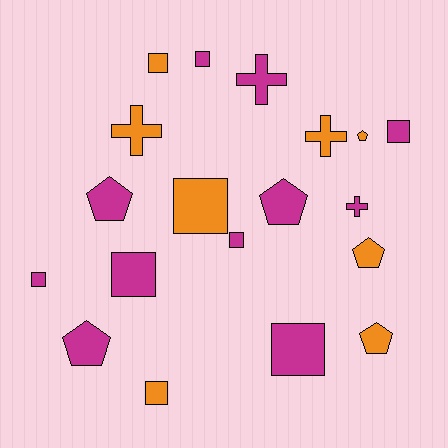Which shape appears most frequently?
Square, with 9 objects.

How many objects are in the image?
There are 19 objects.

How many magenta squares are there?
There are 6 magenta squares.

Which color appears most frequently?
Magenta, with 11 objects.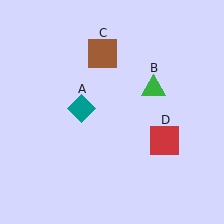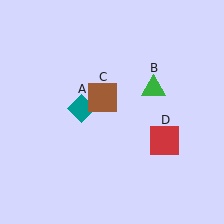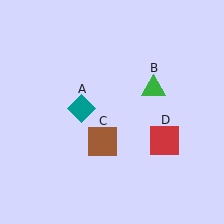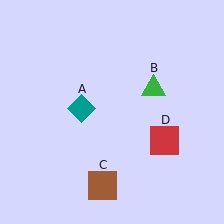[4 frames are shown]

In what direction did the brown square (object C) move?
The brown square (object C) moved down.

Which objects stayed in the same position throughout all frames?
Teal diamond (object A) and green triangle (object B) and red square (object D) remained stationary.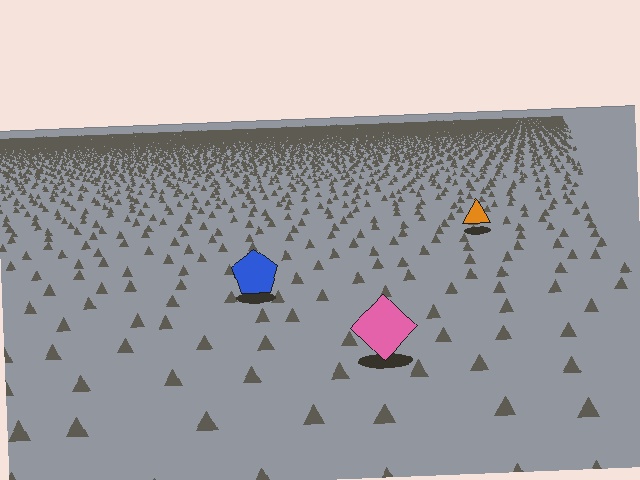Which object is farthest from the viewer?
The orange triangle is farthest from the viewer. It appears smaller and the ground texture around it is denser.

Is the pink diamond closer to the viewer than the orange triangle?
Yes. The pink diamond is closer — you can tell from the texture gradient: the ground texture is coarser near it.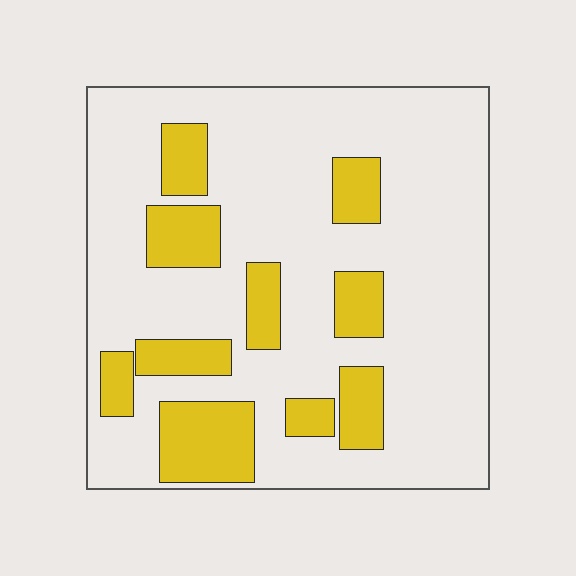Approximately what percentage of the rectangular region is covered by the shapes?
Approximately 25%.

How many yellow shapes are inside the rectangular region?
10.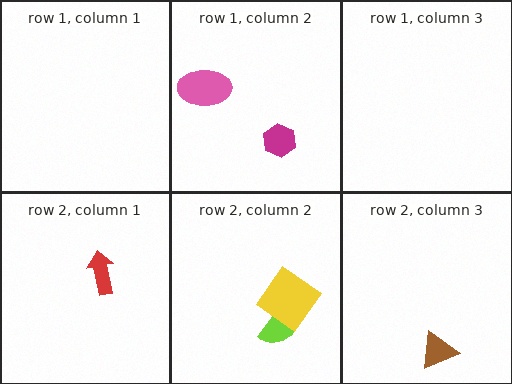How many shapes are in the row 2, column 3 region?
1.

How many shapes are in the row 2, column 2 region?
2.